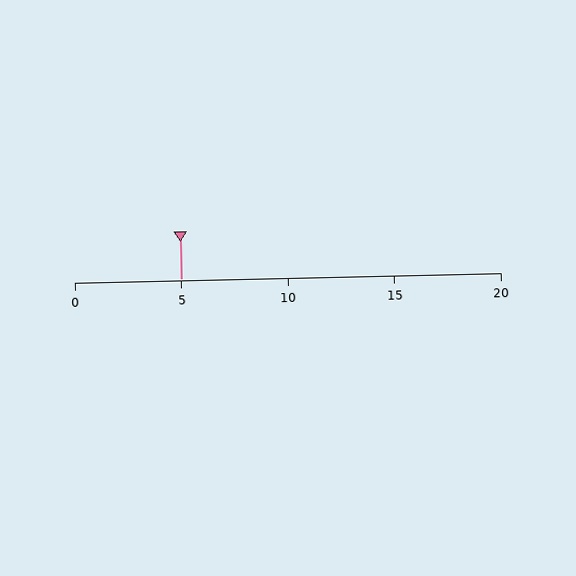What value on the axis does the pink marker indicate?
The marker indicates approximately 5.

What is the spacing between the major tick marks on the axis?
The major ticks are spaced 5 apart.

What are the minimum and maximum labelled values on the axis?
The axis runs from 0 to 20.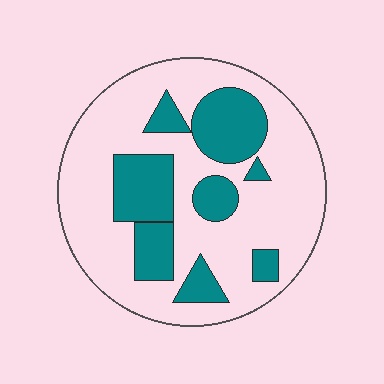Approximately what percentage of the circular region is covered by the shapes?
Approximately 30%.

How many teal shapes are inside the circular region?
8.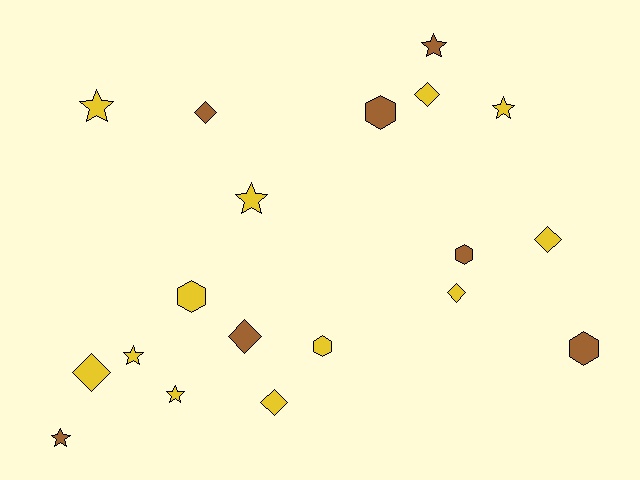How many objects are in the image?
There are 19 objects.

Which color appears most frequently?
Yellow, with 12 objects.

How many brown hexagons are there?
There are 3 brown hexagons.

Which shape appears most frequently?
Diamond, with 7 objects.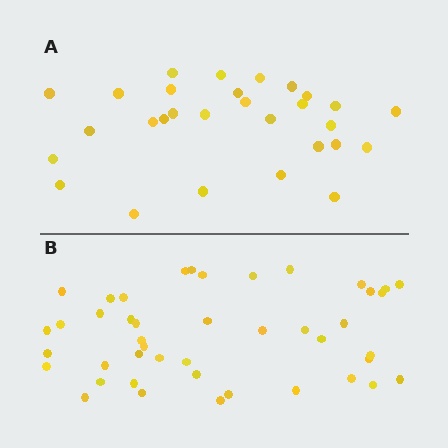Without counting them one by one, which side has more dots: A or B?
Region B (the bottom region) has more dots.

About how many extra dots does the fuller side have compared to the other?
Region B has approximately 15 more dots than region A.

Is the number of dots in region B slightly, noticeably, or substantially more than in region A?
Region B has substantially more. The ratio is roughly 1.5 to 1.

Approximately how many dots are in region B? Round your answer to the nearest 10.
About 40 dots. (The exact count is 44, which rounds to 40.)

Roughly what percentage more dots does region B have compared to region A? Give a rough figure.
About 50% more.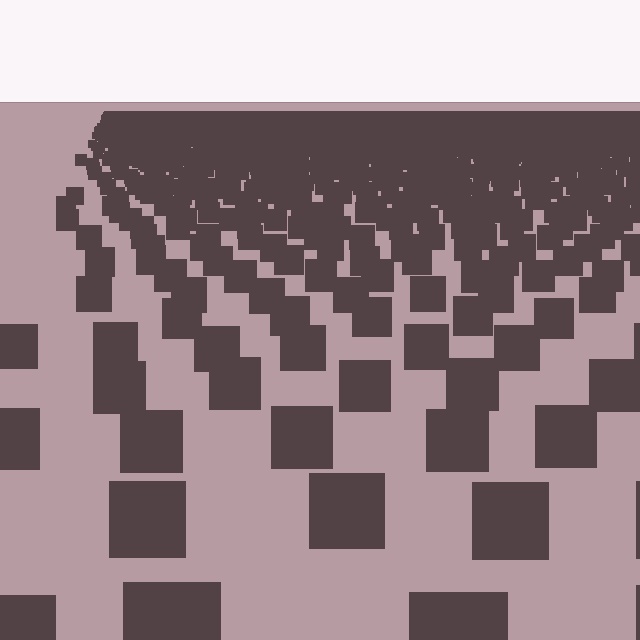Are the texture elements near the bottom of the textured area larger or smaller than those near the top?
Larger. Near the bottom, elements are closer to the viewer and appear at a bigger on-screen size.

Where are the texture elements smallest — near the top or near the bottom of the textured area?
Near the top.